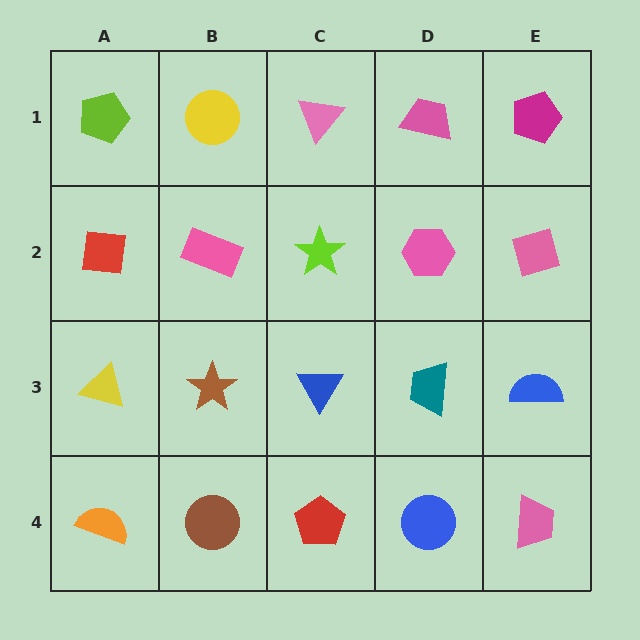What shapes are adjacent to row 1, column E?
A pink diamond (row 2, column E), a pink trapezoid (row 1, column D).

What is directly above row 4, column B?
A brown star.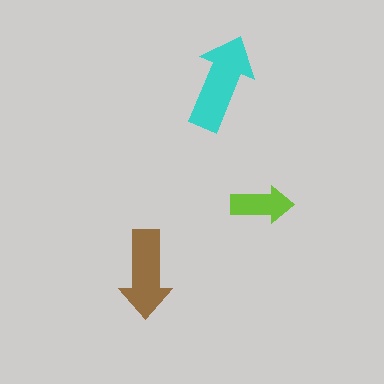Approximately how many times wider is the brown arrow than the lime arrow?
About 1.5 times wider.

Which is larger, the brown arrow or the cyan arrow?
The cyan one.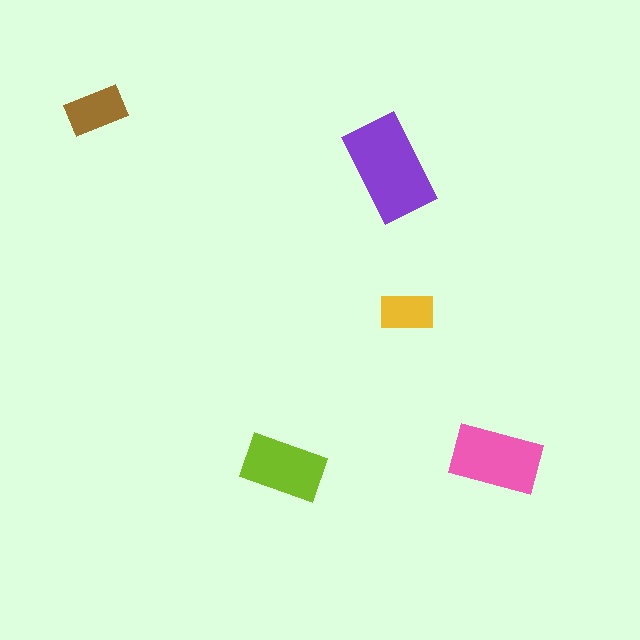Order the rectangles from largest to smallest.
the purple one, the pink one, the lime one, the brown one, the yellow one.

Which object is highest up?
The brown rectangle is topmost.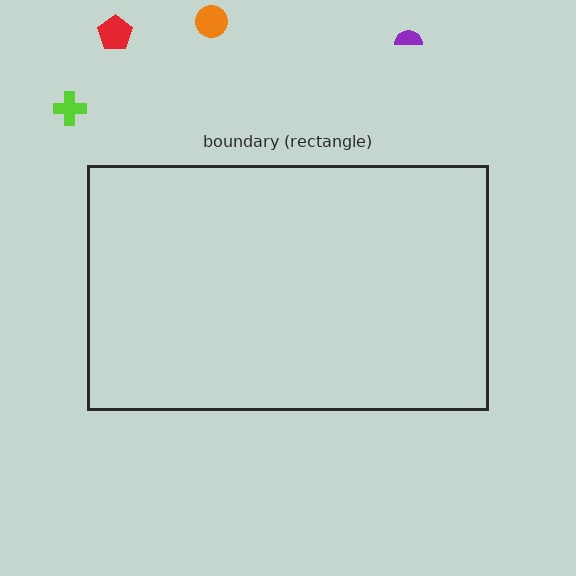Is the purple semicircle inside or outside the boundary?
Outside.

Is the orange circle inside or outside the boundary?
Outside.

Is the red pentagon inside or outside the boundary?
Outside.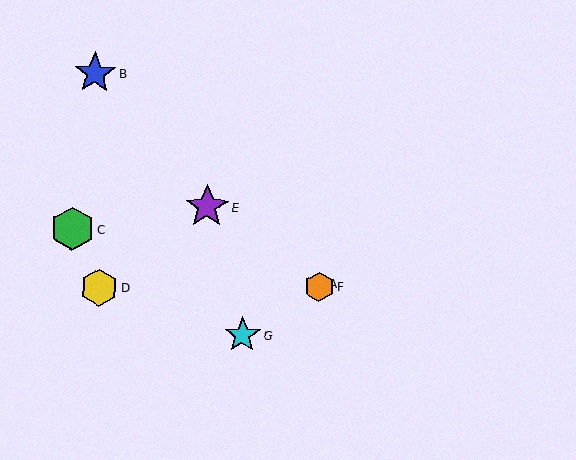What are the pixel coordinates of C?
Object C is at (72, 229).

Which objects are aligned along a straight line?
Objects A, E, F are aligned along a straight line.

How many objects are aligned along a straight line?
3 objects (A, E, F) are aligned along a straight line.